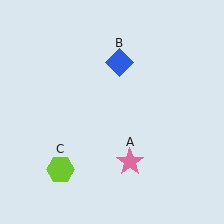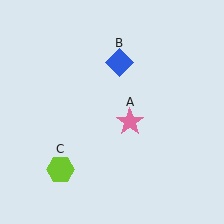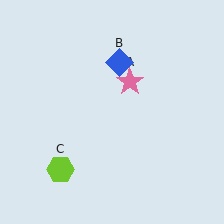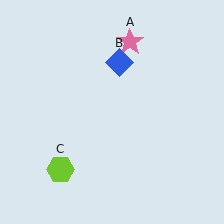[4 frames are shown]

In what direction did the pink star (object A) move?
The pink star (object A) moved up.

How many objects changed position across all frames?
1 object changed position: pink star (object A).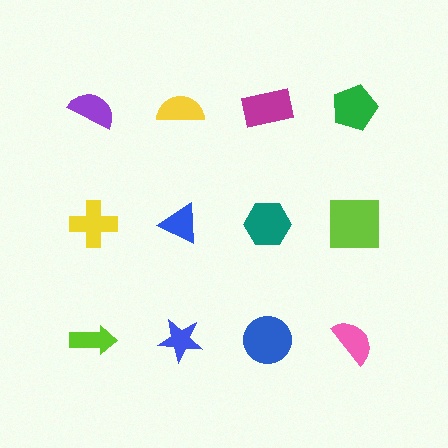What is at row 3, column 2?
A blue star.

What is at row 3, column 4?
A pink semicircle.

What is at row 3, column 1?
A lime arrow.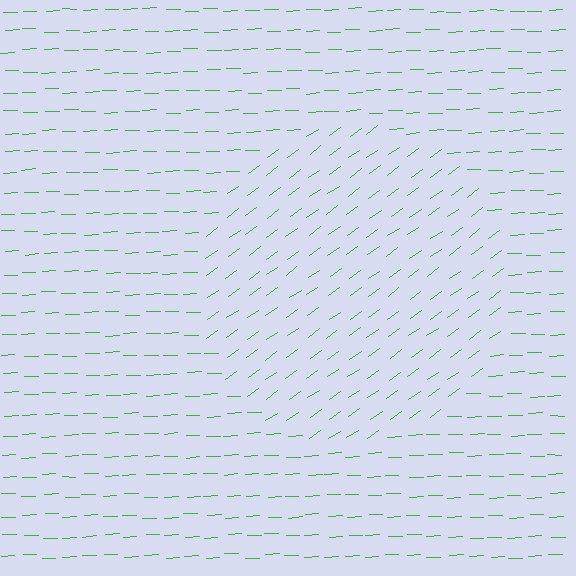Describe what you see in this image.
The image is filled with small green line segments. A circle region in the image has lines oriented differently from the surrounding lines, creating a visible texture boundary.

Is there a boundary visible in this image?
Yes, there is a texture boundary formed by a change in line orientation.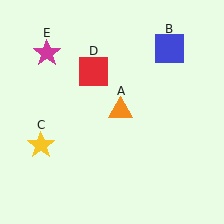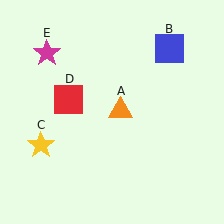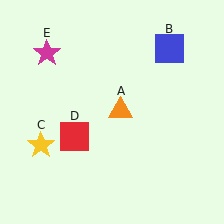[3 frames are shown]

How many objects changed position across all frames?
1 object changed position: red square (object D).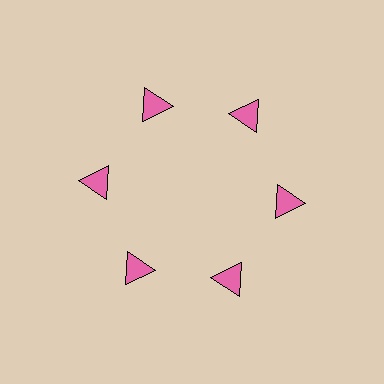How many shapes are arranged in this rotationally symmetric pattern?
There are 6 shapes, arranged in 6 groups of 1.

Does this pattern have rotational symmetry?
Yes, this pattern has 6-fold rotational symmetry. It looks the same after rotating 60 degrees around the center.